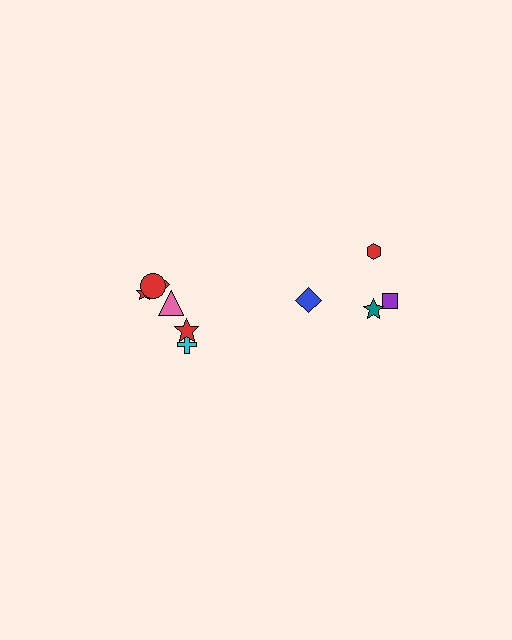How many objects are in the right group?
There are 4 objects.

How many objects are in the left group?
There are 6 objects.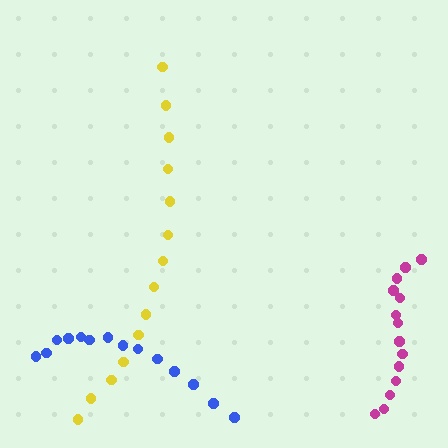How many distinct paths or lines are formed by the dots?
There are 3 distinct paths.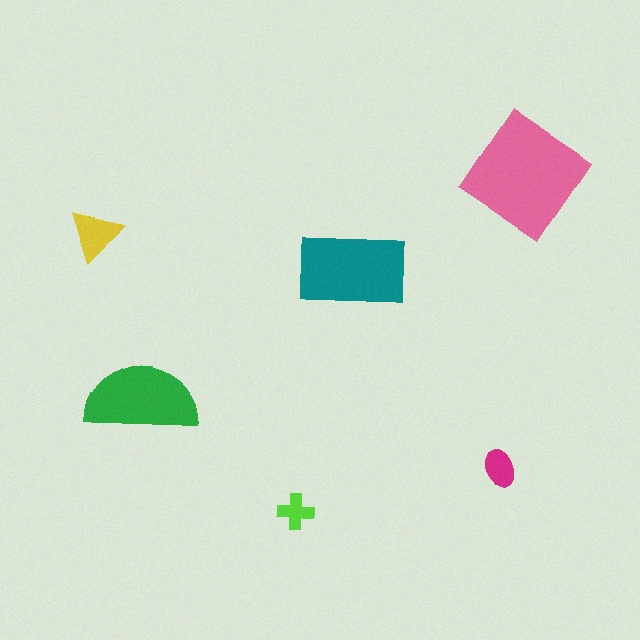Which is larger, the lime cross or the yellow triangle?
The yellow triangle.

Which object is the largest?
The pink diamond.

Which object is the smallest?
The lime cross.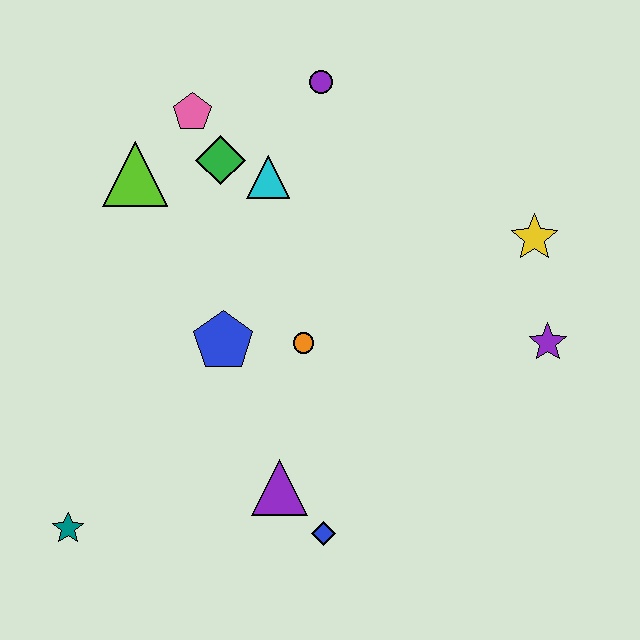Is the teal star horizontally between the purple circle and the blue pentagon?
No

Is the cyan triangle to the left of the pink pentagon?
No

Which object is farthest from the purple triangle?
The purple circle is farthest from the purple triangle.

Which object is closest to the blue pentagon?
The orange circle is closest to the blue pentagon.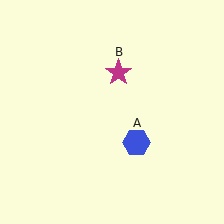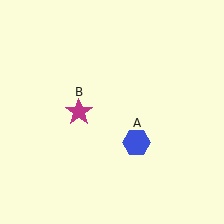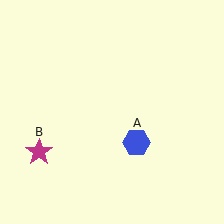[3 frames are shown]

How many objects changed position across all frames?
1 object changed position: magenta star (object B).